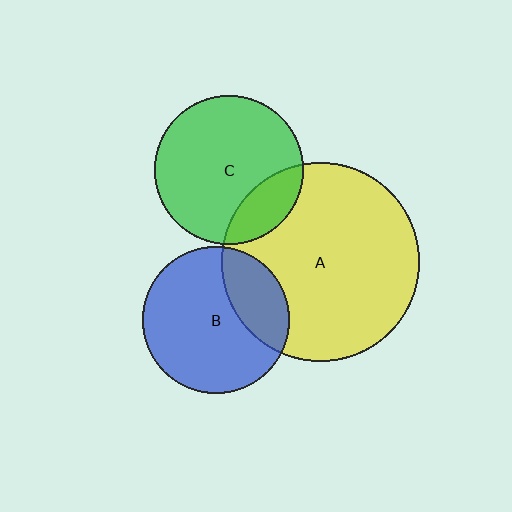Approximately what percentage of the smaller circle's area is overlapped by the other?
Approximately 25%.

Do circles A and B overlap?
Yes.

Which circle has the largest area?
Circle A (yellow).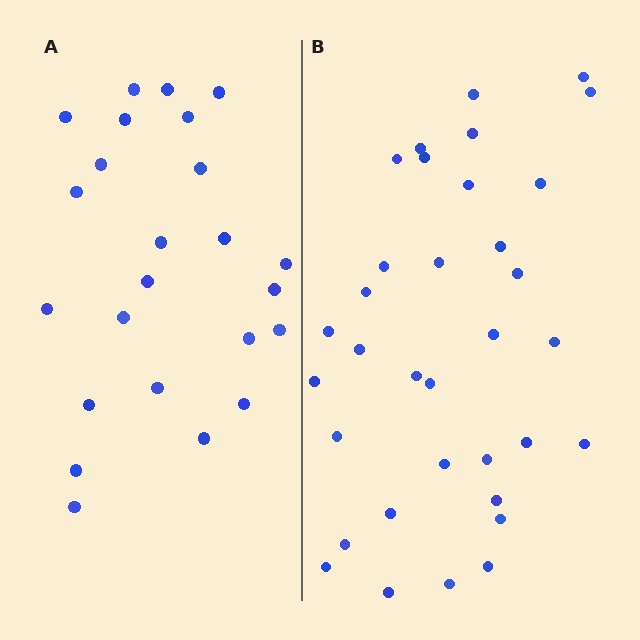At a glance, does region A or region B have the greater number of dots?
Region B (the right region) has more dots.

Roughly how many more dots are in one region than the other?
Region B has roughly 10 or so more dots than region A.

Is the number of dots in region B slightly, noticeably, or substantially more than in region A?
Region B has noticeably more, but not dramatically so. The ratio is roughly 1.4 to 1.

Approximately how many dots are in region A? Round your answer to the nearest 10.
About 20 dots. (The exact count is 24, which rounds to 20.)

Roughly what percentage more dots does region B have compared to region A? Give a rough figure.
About 40% more.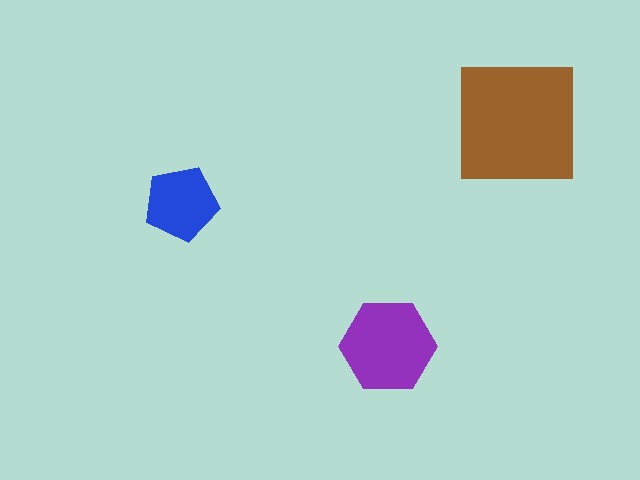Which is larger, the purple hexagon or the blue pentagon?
The purple hexagon.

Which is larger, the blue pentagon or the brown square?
The brown square.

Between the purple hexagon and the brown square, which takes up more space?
The brown square.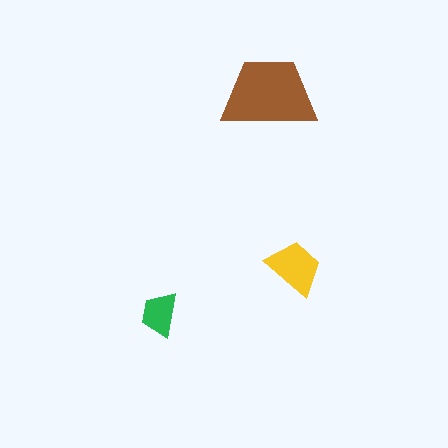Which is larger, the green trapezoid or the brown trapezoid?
The brown one.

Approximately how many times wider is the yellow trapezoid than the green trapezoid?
About 1.5 times wider.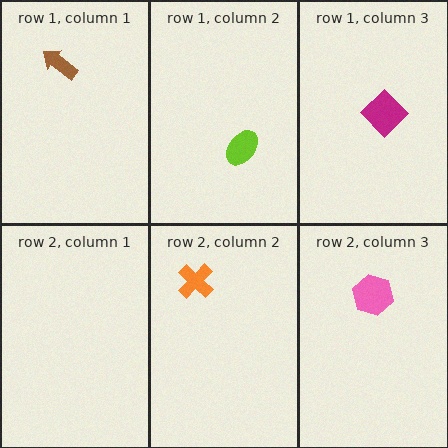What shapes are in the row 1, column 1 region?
The brown arrow.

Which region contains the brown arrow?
The row 1, column 1 region.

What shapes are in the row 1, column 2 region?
The lime ellipse.